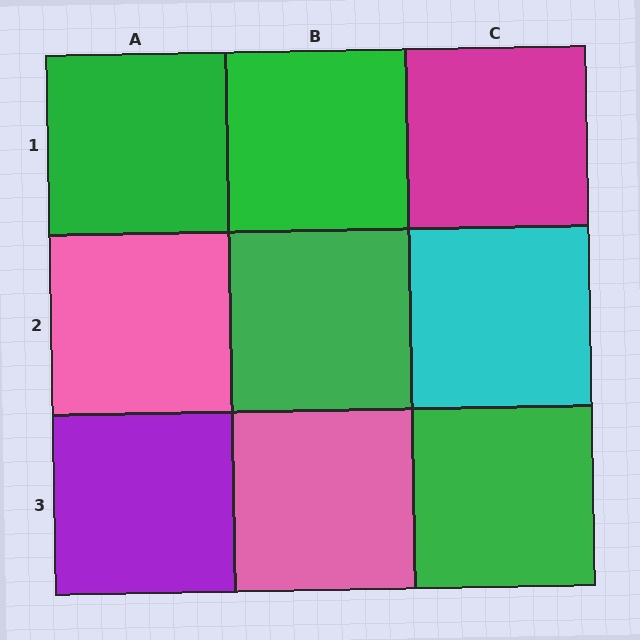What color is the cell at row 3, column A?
Purple.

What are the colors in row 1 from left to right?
Green, green, magenta.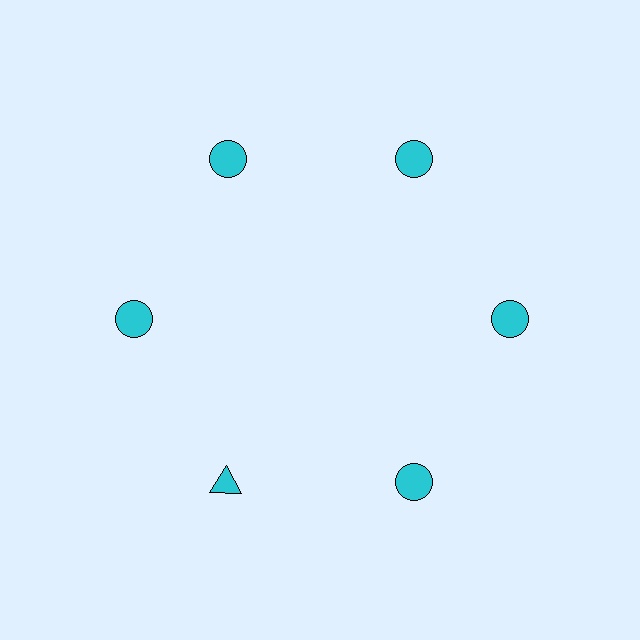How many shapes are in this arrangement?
There are 6 shapes arranged in a ring pattern.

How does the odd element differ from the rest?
It has a different shape: triangle instead of circle.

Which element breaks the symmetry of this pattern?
The cyan triangle at roughly the 7 o'clock position breaks the symmetry. All other shapes are cyan circles.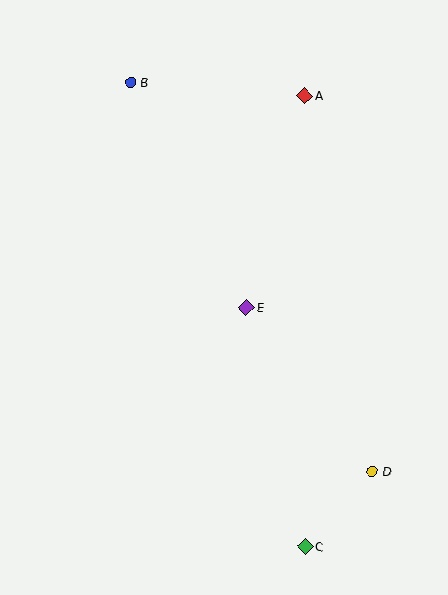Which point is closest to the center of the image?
Point E at (246, 307) is closest to the center.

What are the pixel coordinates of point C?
Point C is at (305, 547).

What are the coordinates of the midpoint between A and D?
The midpoint between A and D is at (338, 284).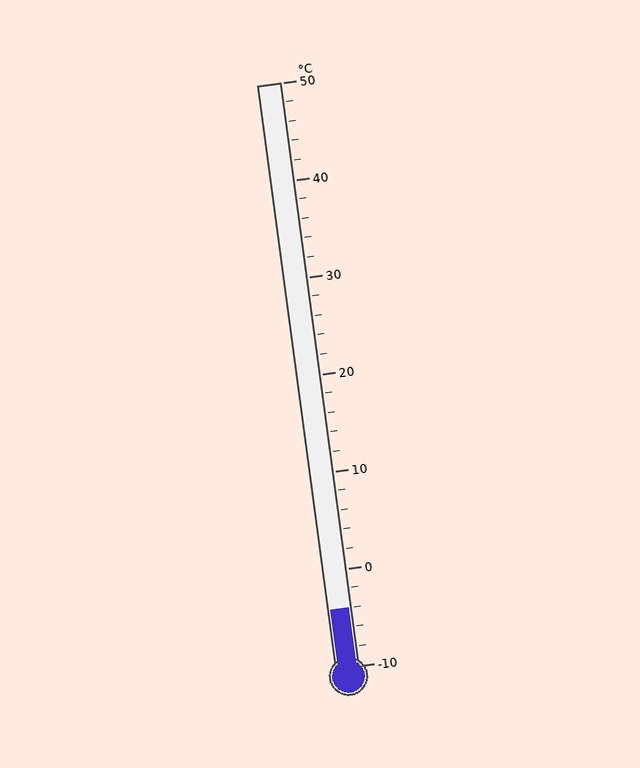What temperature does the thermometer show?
The thermometer shows approximately -4°C.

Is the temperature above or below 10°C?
The temperature is below 10°C.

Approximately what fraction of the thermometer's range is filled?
The thermometer is filled to approximately 10% of its range.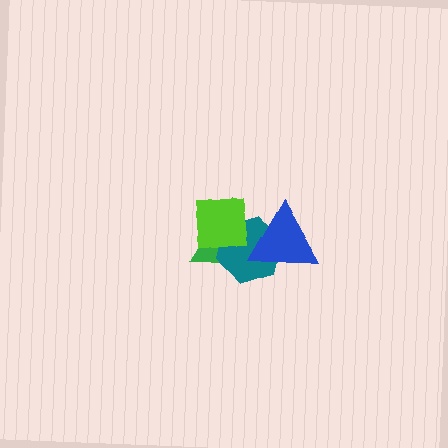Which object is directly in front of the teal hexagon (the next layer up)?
The blue triangle is directly in front of the teal hexagon.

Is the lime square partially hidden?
No, no other shape covers it.